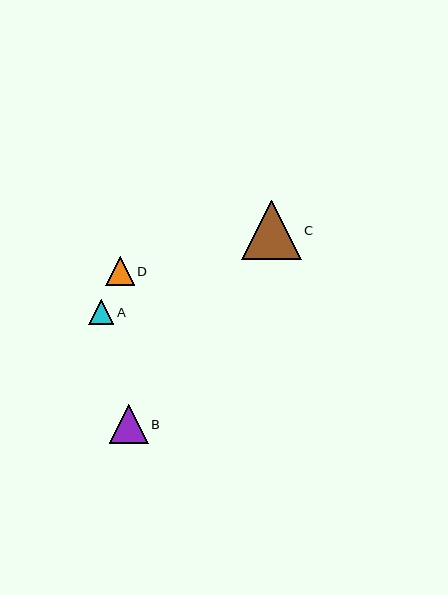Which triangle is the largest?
Triangle C is the largest with a size of approximately 59 pixels.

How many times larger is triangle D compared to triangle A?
Triangle D is approximately 1.1 times the size of triangle A.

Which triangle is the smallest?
Triangle A is the smallest with a size of approximately 25 pixels.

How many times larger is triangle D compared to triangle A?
Triangle D is approximately 1.1 times the size of triangle A.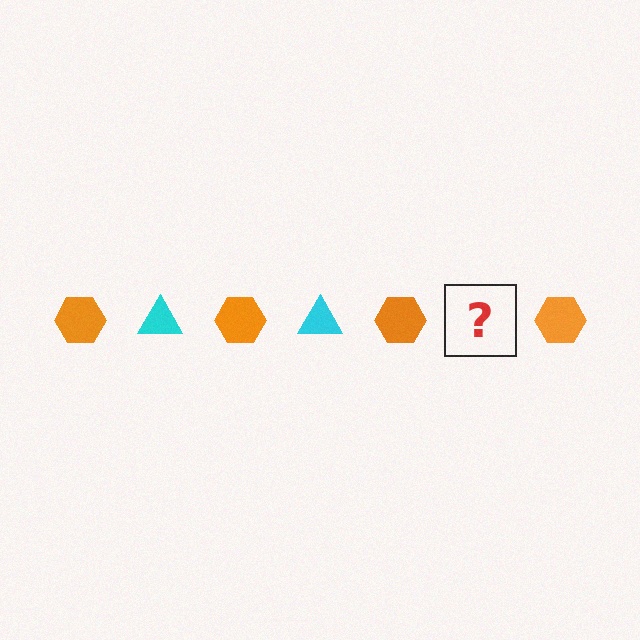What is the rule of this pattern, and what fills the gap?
The rule is that the pattern alternates between orange hexagon and cyan triangle. The gap should be filled with a cyan triangle.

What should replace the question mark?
The question mark should be replaced with a cyan triangle.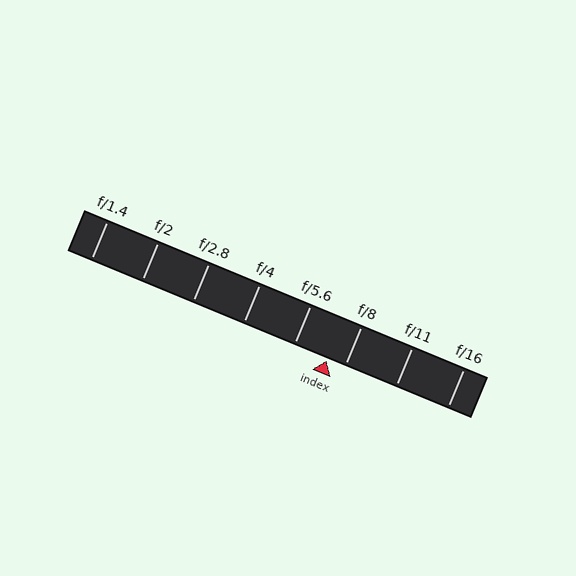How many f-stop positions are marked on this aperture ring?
There are 8 f-stop positions marked.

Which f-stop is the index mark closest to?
The index mark is closest to f/8.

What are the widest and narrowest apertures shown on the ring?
The widest aperture shown is f/1.4 and the narrowest is f/16.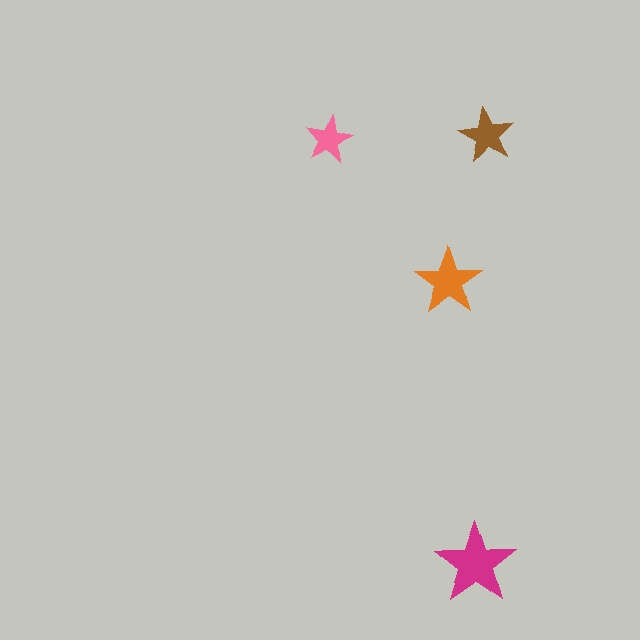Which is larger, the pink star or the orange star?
The orange one.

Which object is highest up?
The brown star is topmost.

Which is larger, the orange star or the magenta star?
The magenta one.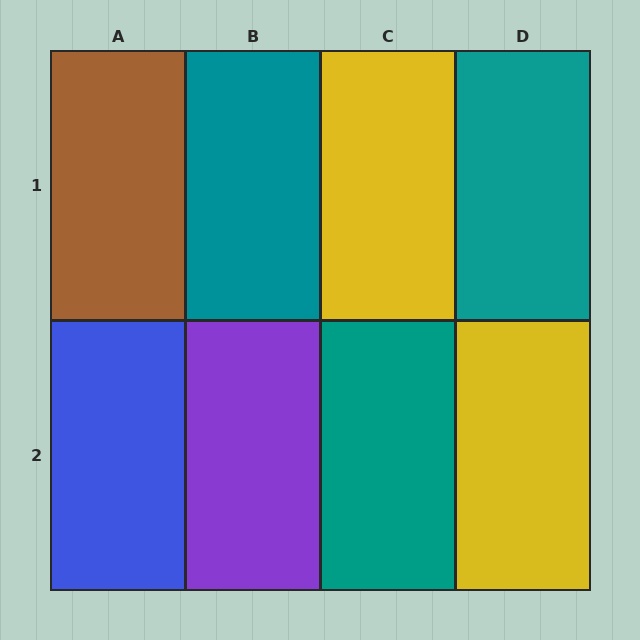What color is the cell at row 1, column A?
Brown.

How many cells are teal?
3 cells are teal.